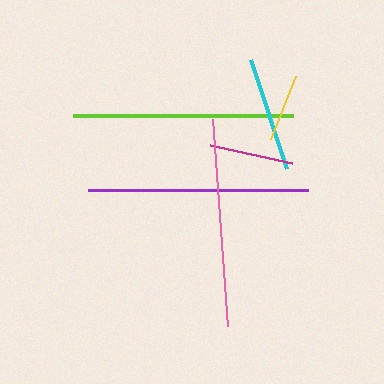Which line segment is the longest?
The purple line is the longest at approximately 220 pixels.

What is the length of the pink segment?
The pink segment is approximately 208 pixels long.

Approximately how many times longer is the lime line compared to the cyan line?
The lime line is approximately 1.9 times the length of the cyan line.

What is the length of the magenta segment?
The magenta segment is approximately 83 pixels long.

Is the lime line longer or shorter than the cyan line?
The lime line is longer than the cyan line.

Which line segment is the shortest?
The yellow line is the shortest at approximately 67 pixels.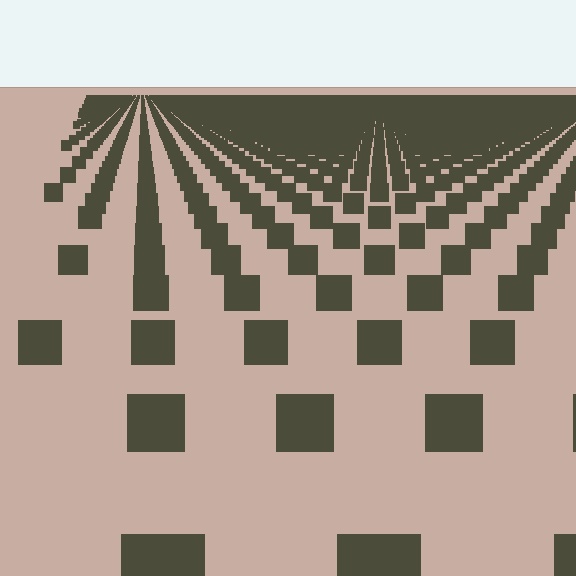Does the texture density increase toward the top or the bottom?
Density increases toward the top.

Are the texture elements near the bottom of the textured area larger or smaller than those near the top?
Larger. Near the bottom, elements are closer to the viewer and appear at a bigger on-screen size.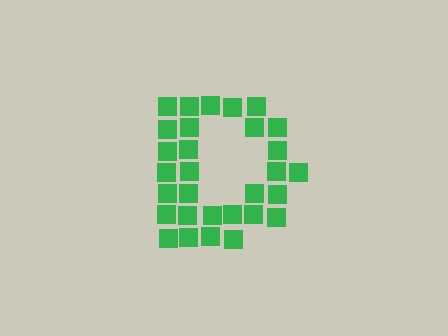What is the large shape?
The large shape is the letter D.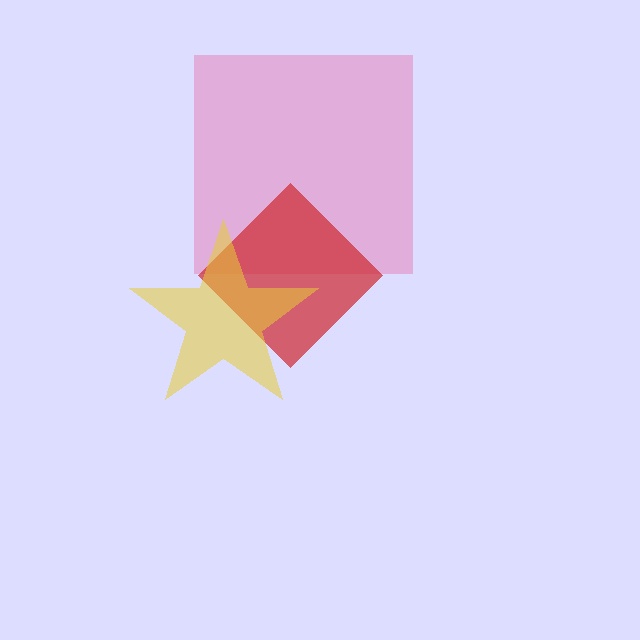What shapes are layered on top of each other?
The layered shapes are: a pink square, a red diamond, a yellow star.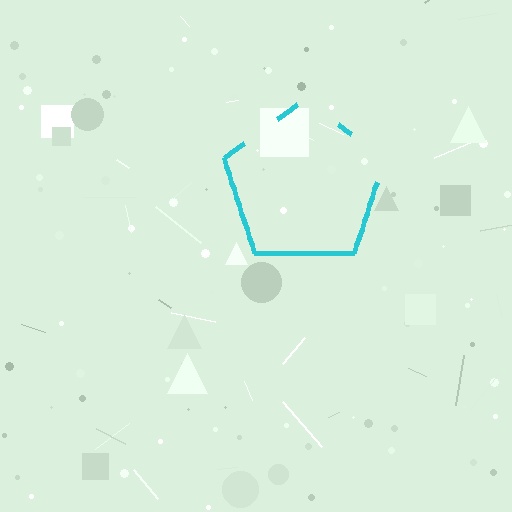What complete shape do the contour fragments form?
The contour fragments form a pentagon.